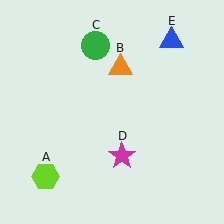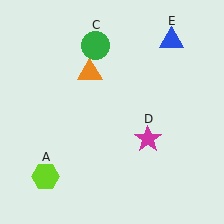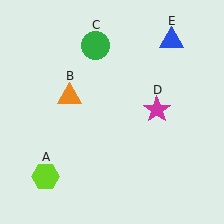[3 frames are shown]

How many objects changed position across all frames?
2 objects changed position: orange triangle (object B), magenta star (object D).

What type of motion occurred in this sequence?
The orange triangle (object B), magenta star (object D) rotated counterclockwise around the center of the scene.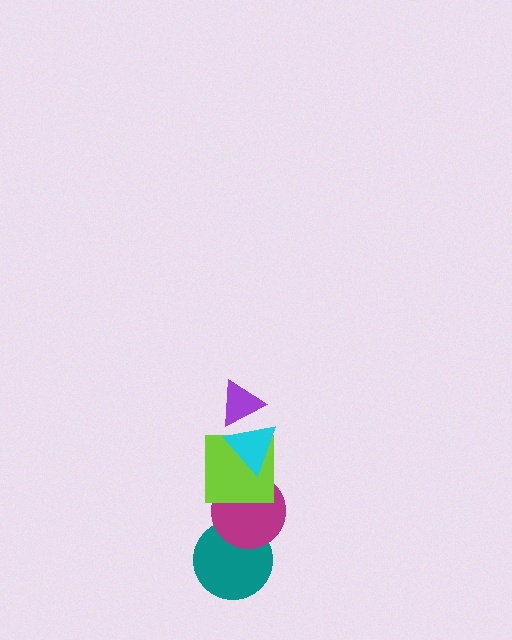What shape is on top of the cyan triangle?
The purple triangle is on top of the cyan triangle.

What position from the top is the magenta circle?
The magenta circle is 4th from the top.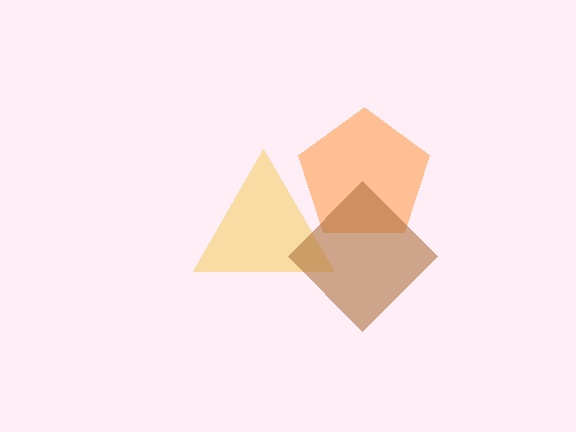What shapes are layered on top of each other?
The layered shapes are: an orange pentagon, a yellow triangle, a brown diamond.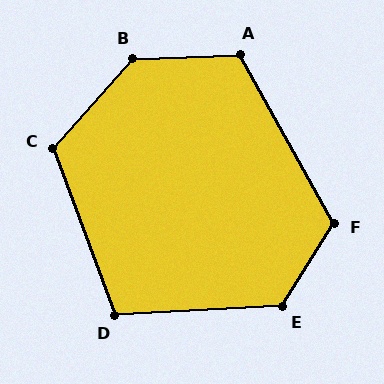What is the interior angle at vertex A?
Approximately 117 degrees (obtuse).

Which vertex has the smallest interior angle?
D, at approximately 107 degrees.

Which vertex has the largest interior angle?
B, at approximately 134 degrees.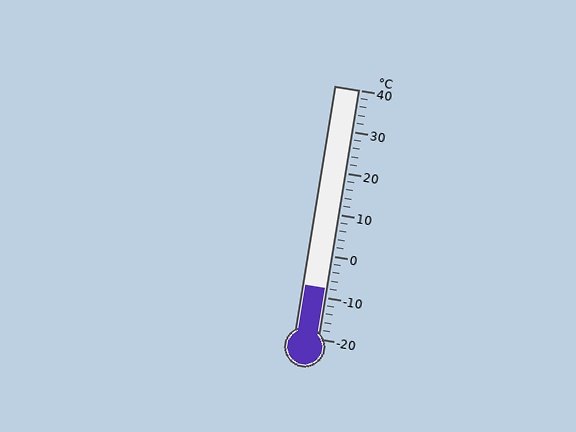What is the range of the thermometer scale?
The thermometer scale ranges from -20°C to 40°C.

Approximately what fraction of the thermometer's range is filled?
The thermometer is filled to approximately 20% of its range.